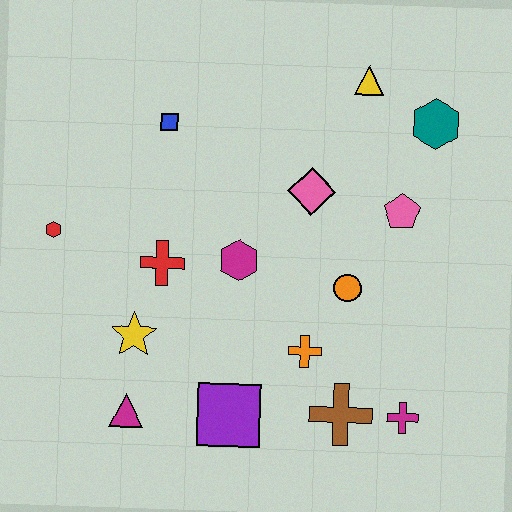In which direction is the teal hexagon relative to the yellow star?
The teal hexagon is to the right of the yellow star.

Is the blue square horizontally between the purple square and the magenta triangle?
Yes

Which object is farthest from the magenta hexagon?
The teal hexagon is farthest from the magenta hexagon.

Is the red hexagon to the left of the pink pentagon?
Yes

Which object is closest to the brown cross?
The magenta cross is closest to the brown cross.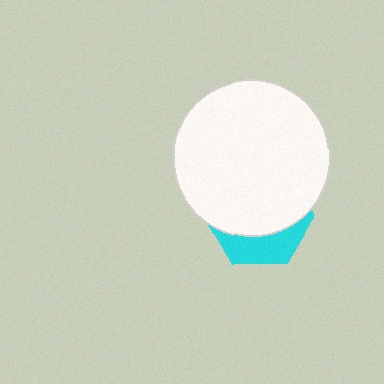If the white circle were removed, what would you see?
You would see the complete cyan hexagon.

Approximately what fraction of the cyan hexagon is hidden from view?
Roughly 69% of the cyan hexagon is hidden behind the white circle.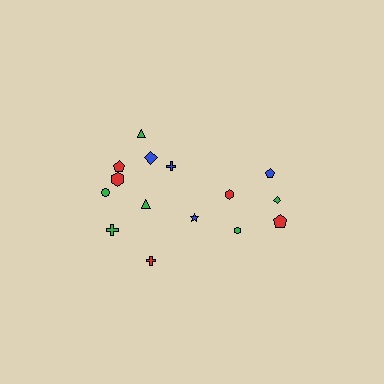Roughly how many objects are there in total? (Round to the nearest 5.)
Roughly 15 objects in total.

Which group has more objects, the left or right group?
The left group.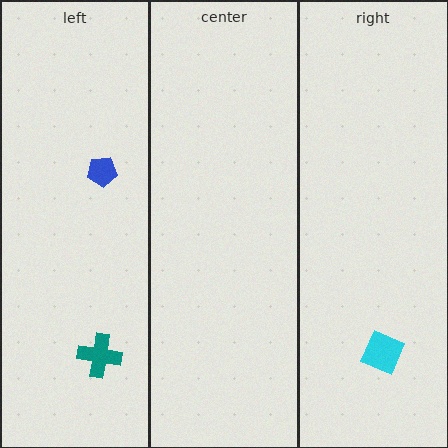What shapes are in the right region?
The cyan diamond.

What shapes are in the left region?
The teal cross, the blue pentagon.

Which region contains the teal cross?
The left region.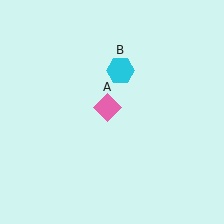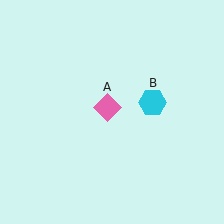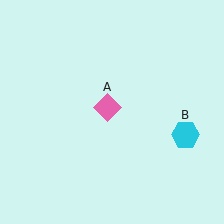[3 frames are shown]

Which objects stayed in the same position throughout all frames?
Pink diamond (object A) remained stationary.